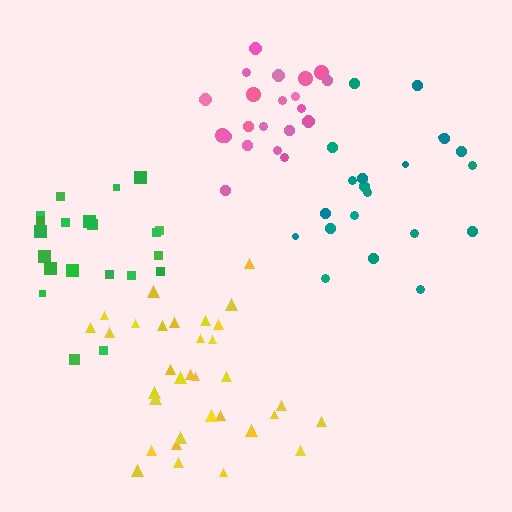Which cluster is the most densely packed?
Pink.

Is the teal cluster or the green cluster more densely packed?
Green.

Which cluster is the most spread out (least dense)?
Teal.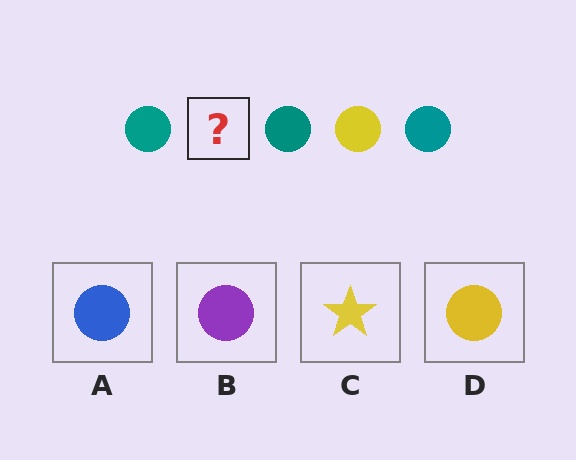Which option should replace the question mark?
Option D.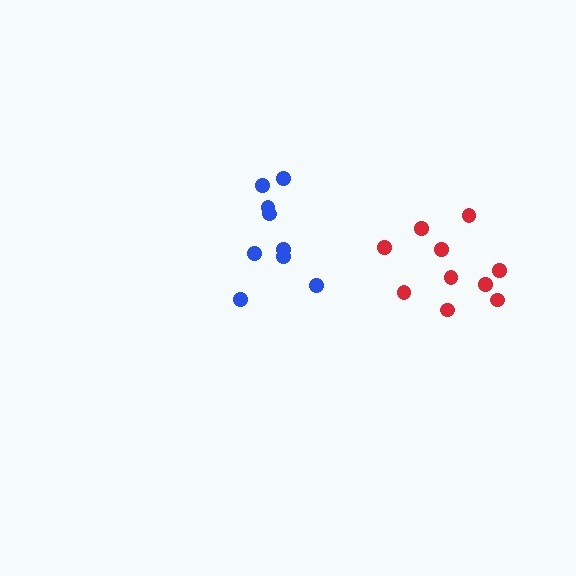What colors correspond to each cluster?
The clusters are colored: blue, red.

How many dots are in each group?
Group 1: 9 dots, Group 2: 10 dots (19 total).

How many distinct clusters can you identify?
There are 2 distinct clusters.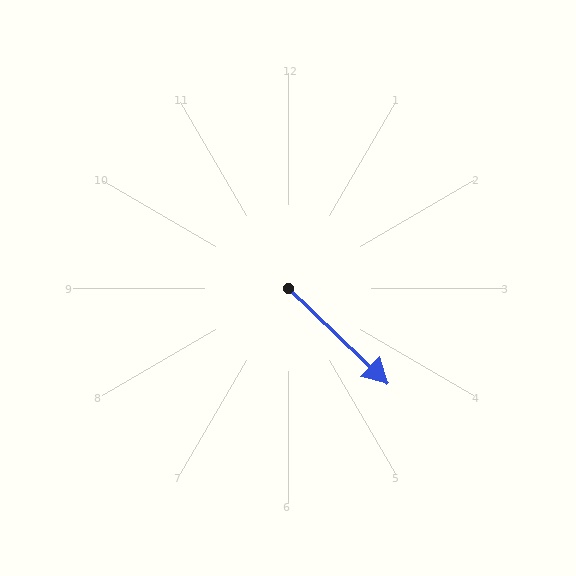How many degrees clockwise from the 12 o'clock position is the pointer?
Approximately 134 degrees.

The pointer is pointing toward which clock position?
Roughly 4 o'clock.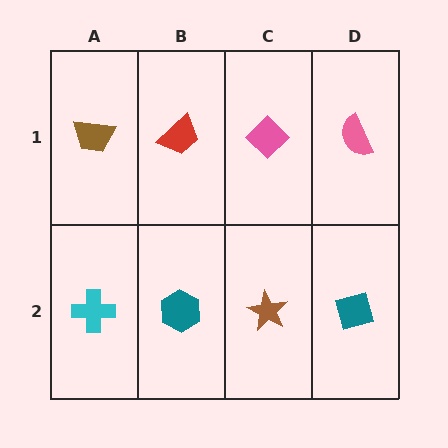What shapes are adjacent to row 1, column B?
A teal hexagon (row 2, column B), a brown trapezoid (row 1, column A), a pink diamond (row 1, column C).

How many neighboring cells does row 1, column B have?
3.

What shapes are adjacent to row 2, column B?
A red trapezoid (row 1, column B), a cyan cross (row 2, column A), a brown star (row 2, column C).